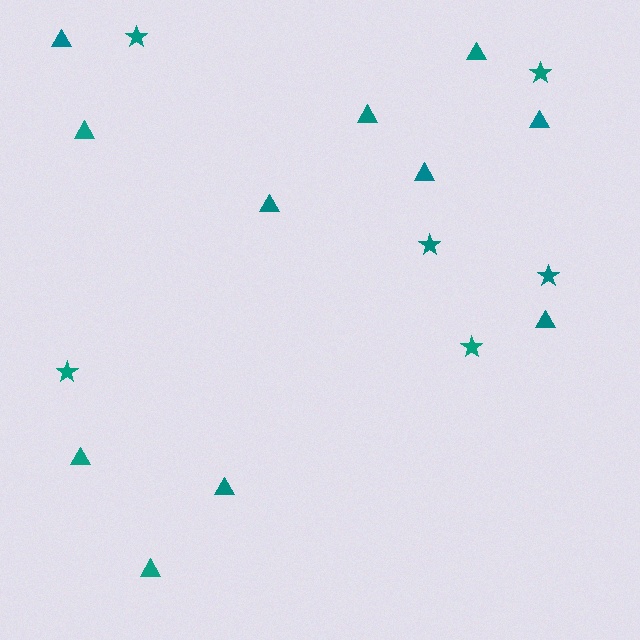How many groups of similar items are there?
There are 2 groups: one group of stars (6) and one group of triangles (11).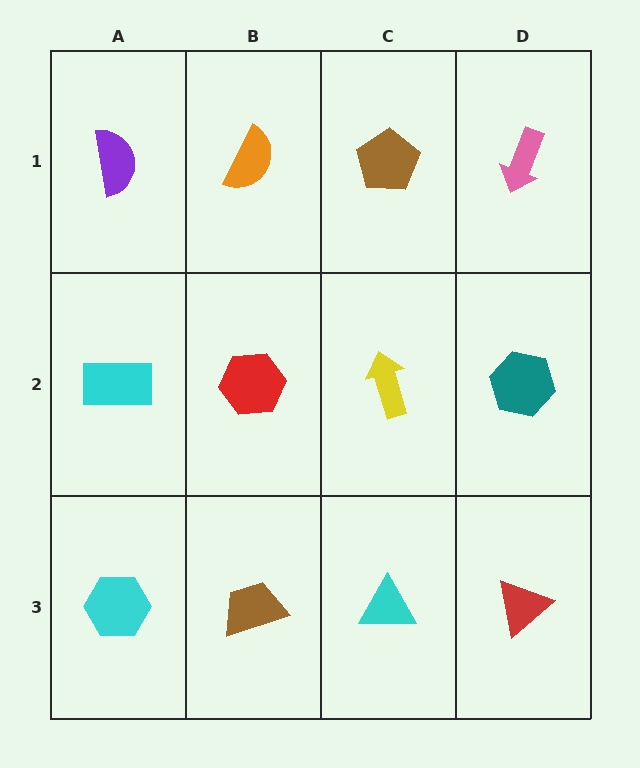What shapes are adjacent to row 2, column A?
A purple semicircle (row 1, column A), a cyan hexagon (row 3, column A), a red hexagon (row 2, column B).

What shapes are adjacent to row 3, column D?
A teal hexagon (row 2, column D), a cyan triangle (row 3, column C).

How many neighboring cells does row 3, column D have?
2.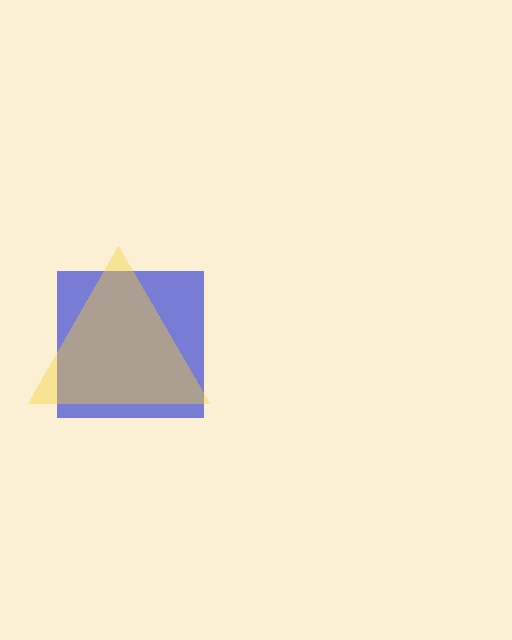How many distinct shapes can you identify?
There are 2 distinct shapes: a blue square, a yellow triangle.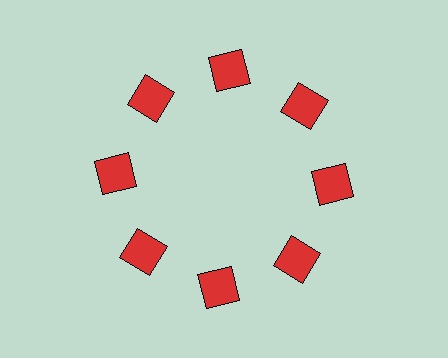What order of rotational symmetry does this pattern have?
This pattern has 8-fold rotational symmetry.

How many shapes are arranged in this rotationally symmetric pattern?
There are 8 shapes, arranged in 8 groups of 1.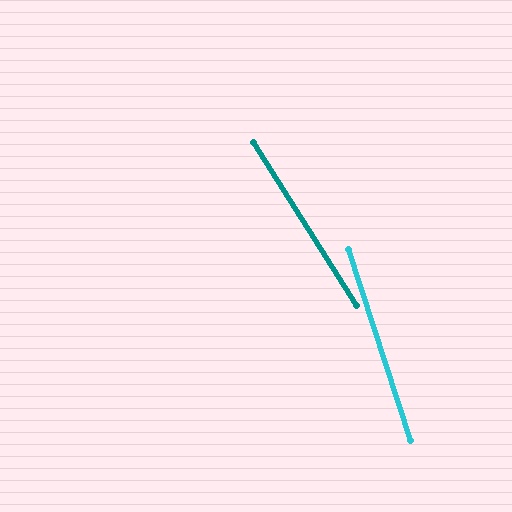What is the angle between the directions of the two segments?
Approximately 14 degrees.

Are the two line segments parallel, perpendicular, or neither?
Neither parallel nor perpendicular — they differ by about 14°.